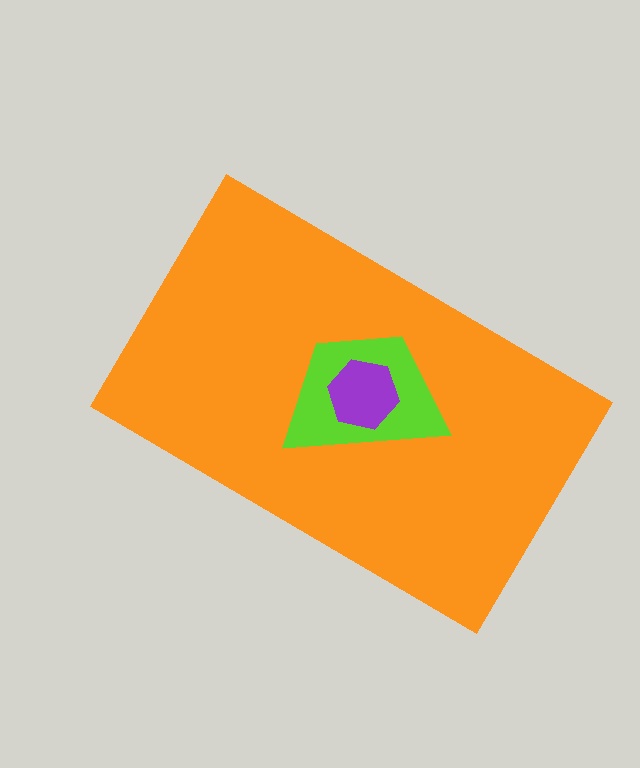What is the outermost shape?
The orange rectangle.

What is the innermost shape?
The purple hexagon.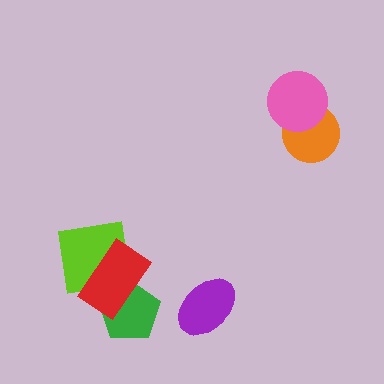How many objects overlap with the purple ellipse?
0 objects overlap with the purple ellipse.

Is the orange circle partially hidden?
Yes, it is partially covered by another shape.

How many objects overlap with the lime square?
2 objects overlap with the lime square.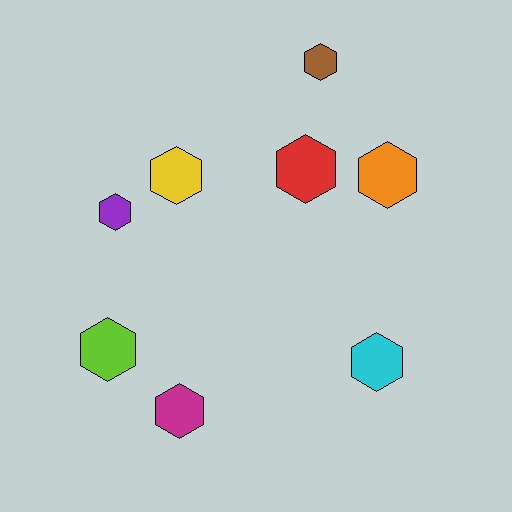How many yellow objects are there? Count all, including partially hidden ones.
There is 1 yellow object.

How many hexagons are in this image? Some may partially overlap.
There are 8 hexagons.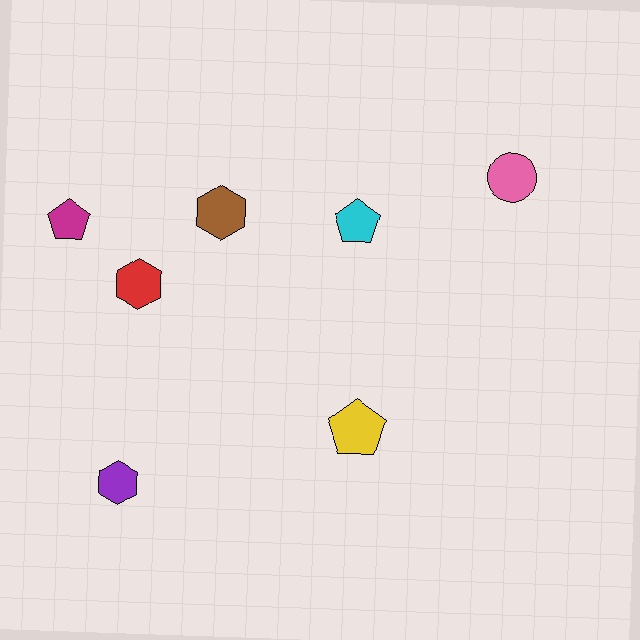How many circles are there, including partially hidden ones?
There is 1 circle.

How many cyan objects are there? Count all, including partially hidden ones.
There is 1 cyan object.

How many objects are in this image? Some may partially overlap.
There are 7 objects.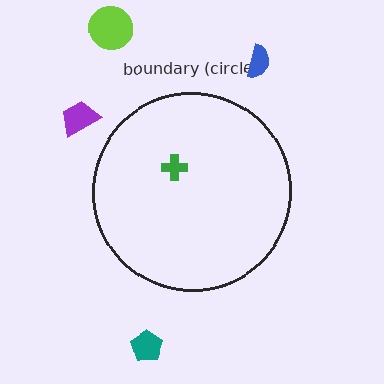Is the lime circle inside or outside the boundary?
Outside.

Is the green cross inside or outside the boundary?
Inside.